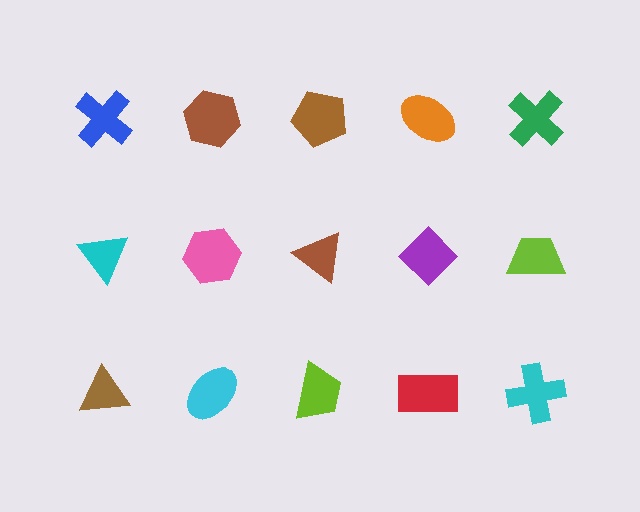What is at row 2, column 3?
A brown triangle.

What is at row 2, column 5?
A lime trapezoid.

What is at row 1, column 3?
A brown pentagon.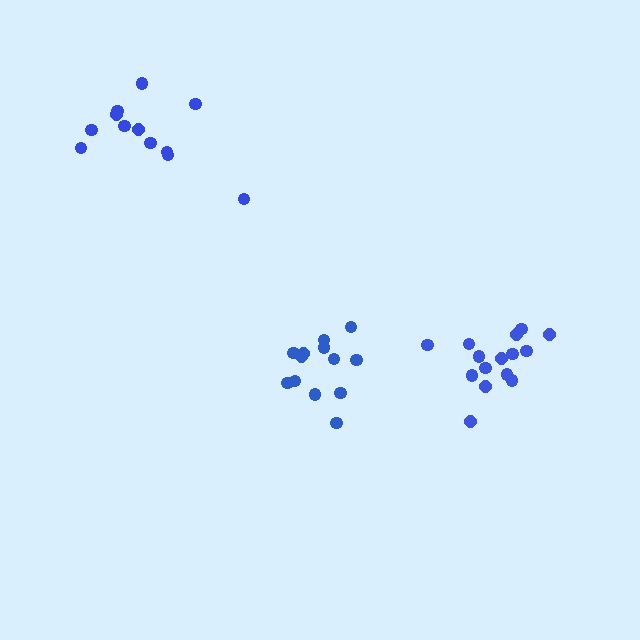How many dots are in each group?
Group 1: 13 dots, Group 2: 15 dots, Group 3: 12 dots (40 total).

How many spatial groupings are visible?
There are 3 spatial groupings.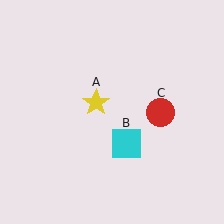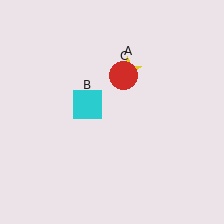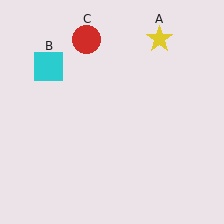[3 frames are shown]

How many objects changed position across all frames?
3 objects changed position: yellow star (object A), cyan square (object B), red circle (object C).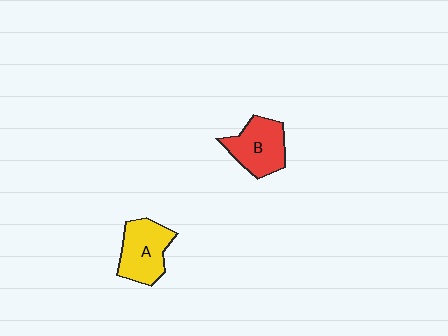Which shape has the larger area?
Shape A (yellow).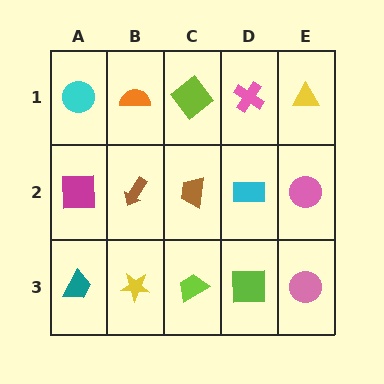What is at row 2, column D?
A cyan rectangle.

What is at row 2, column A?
A magenta square.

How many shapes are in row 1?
5 shapes.